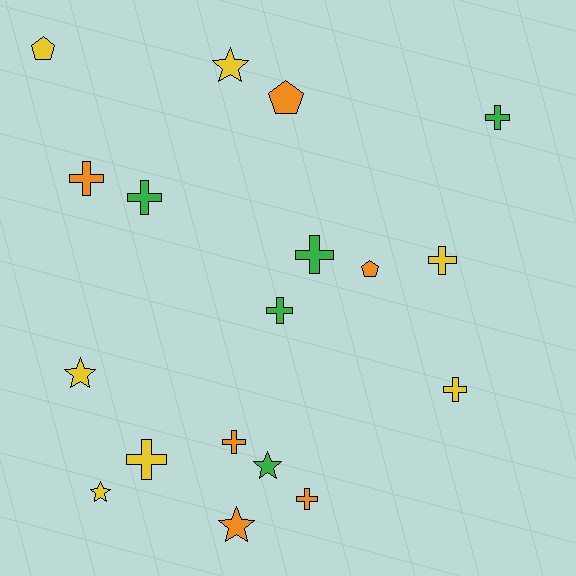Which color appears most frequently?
Yellow, with 7 objects.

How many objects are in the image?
There are 18 objects.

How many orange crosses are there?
There are 3 orange crosses.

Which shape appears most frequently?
Cross, with 10 objects.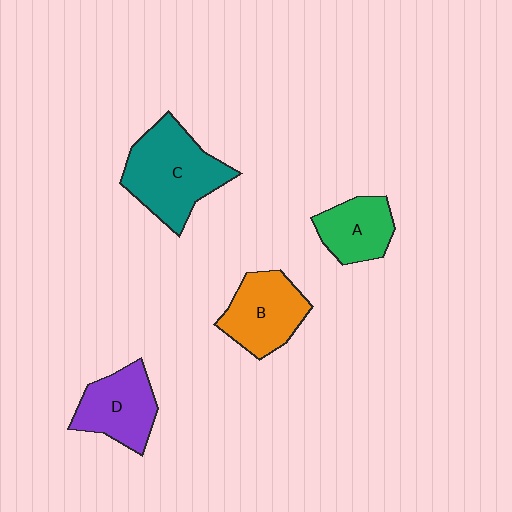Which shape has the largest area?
Shape C (teal).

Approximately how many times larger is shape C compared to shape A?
Approximately 1.8 times.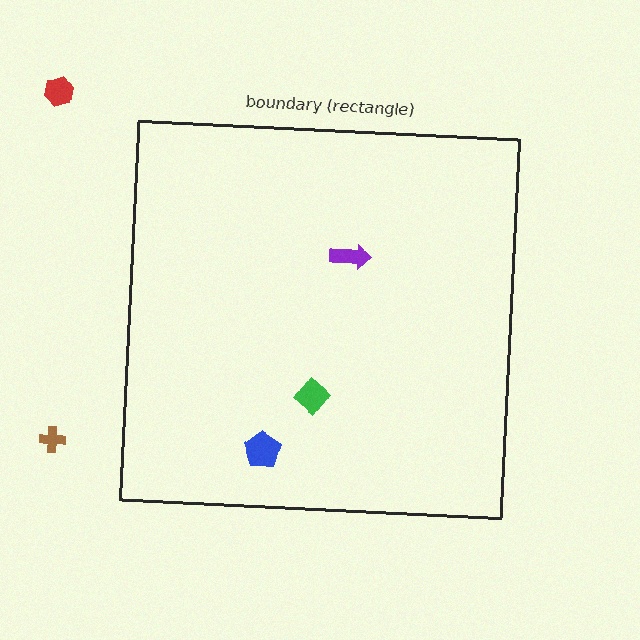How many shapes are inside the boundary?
3 inside, 2 outside.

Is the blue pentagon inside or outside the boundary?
Inside.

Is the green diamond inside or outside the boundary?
Inside.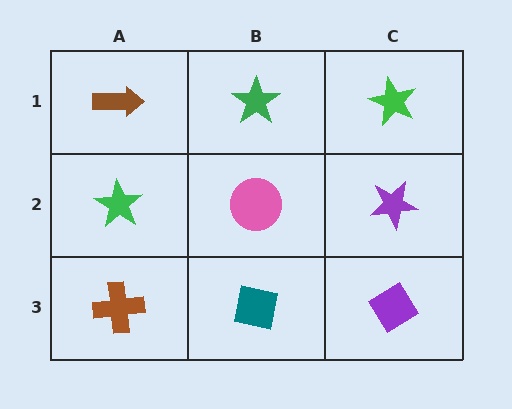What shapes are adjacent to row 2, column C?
A green star (row 1, column C), a purple diamond (row 3, column C), a pink circle (row 2, column B).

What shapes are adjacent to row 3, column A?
A green star (row 2, column A), a teal square (row 3, column B).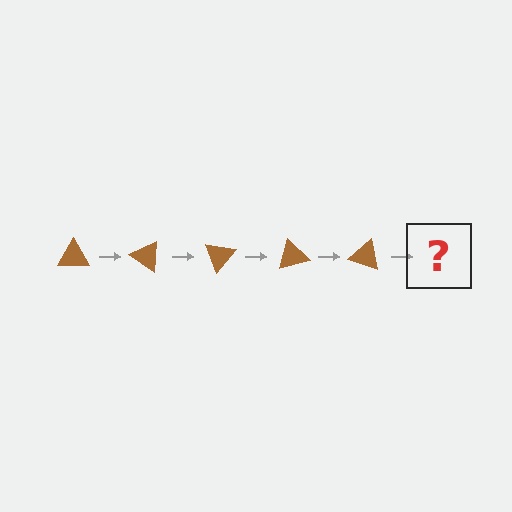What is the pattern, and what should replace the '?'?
The pattern is that the triangle rotates 35 degrees each step. The '?' should be a brown triangle rotated 175 degrees.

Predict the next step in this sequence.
The next step is a brown triangle rotated 175 degrees.